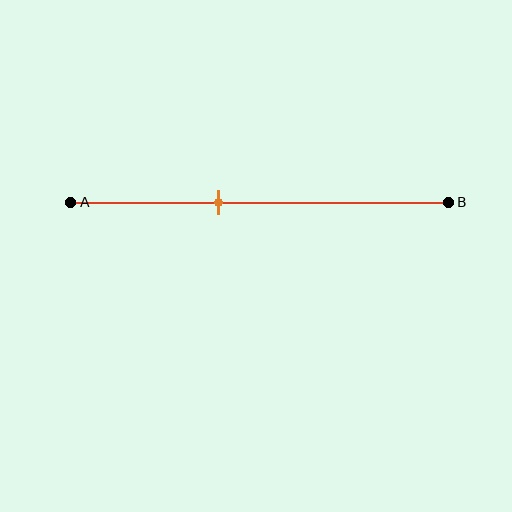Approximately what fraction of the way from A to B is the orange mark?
The orange mark is approximately 40% of the way from A to B.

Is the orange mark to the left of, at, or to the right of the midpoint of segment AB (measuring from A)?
The orange mark is to the left of the midpoint of segment AB.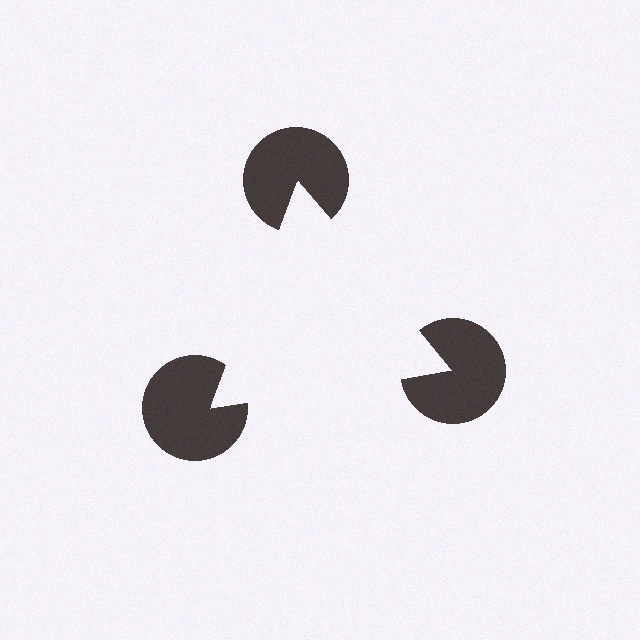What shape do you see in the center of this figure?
An illusory triangle — its edges are inferred from the aligned wedge cuts in the pac-man discs, not physically drawn.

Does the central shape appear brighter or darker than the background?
It typically appears slightly brighter than the background, even though no actual brightness change is drawn.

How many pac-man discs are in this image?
There are 3 — one at each vertex of the illusory triangle.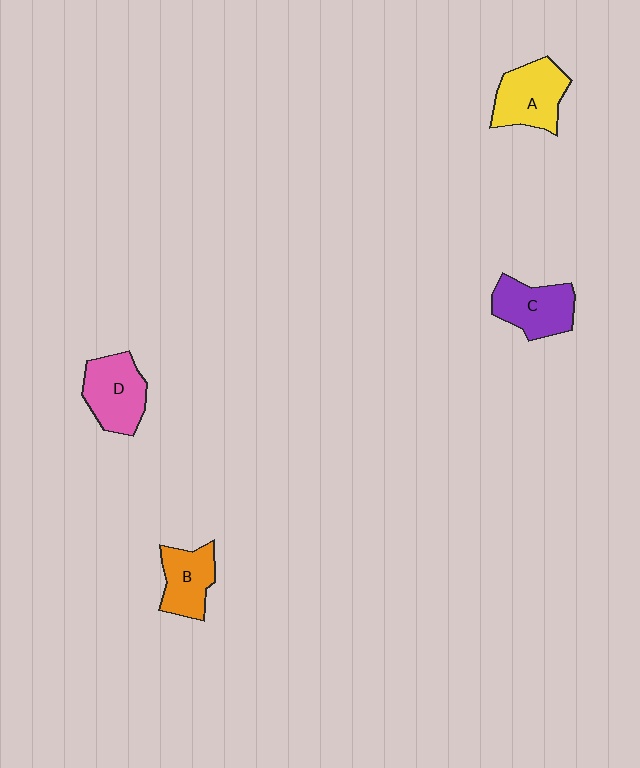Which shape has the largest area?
Shape A (yellow).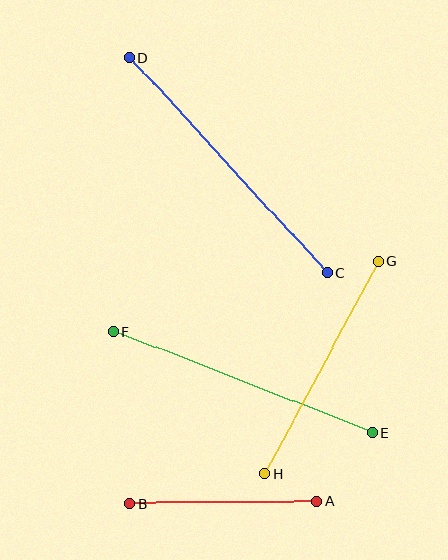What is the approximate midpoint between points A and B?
The midpoint is at approximately (223, 502) pixels.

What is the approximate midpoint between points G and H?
The midpoint is at approximately (322, 367) pixels.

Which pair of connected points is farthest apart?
Points C and D are farthest apart.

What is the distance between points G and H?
The distance is approximately 240 pixels.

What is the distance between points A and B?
The distance is approximately 187 pixels.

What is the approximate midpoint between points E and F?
The midpoint is at approximately (243, 382) pixels.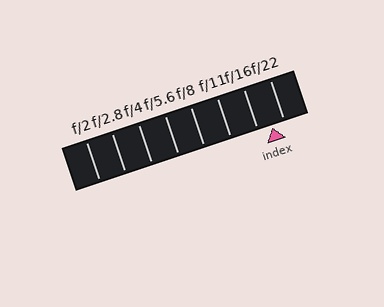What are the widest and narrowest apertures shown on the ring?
The widest aperture shown is f/2 and the narrowest is f/22.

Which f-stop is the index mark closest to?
The index mark is closest to f/22.